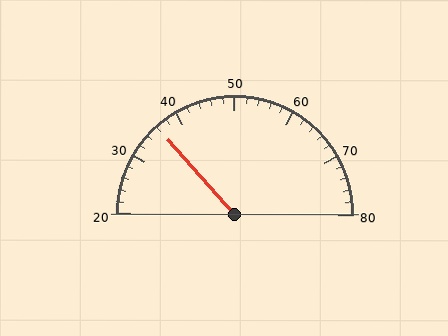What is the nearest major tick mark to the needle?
The nearest major tick mark is 40.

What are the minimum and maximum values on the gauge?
The gauge ranges from 20 to 80.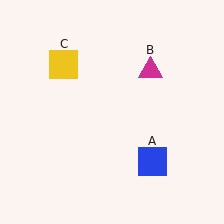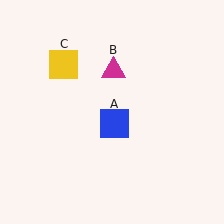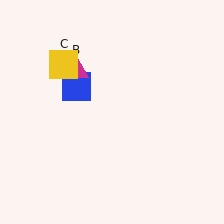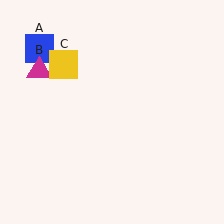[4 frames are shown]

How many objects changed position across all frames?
2 objects changed position: blue square (object A), magenta triangle (object B).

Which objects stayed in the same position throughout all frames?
Yellow square (object C) remained stationary.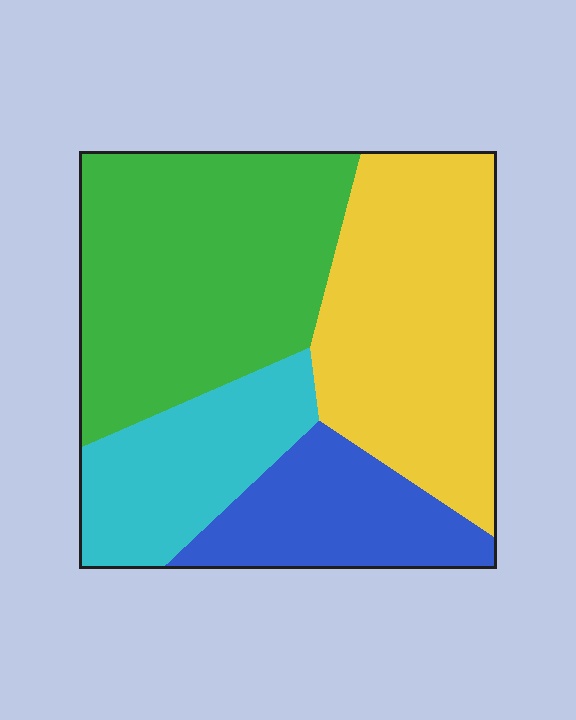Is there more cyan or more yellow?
Yellow.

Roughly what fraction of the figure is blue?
Blue covers around 15% of the figure.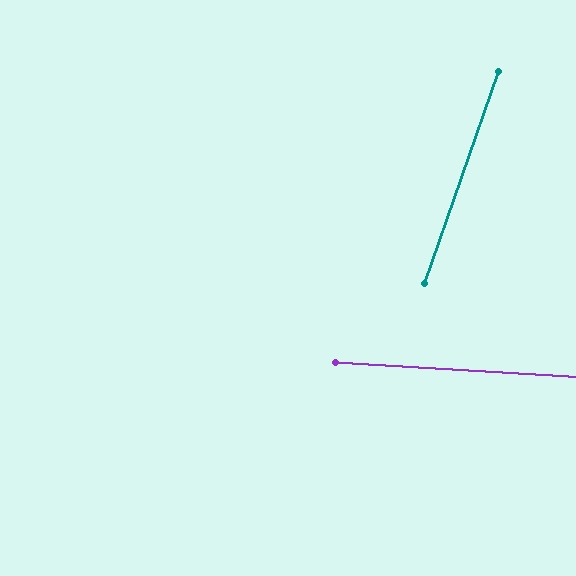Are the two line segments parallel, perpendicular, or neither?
Neither parallel nor perpendicular — they differ by about 74°.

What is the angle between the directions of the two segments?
Approximately 74 degrees.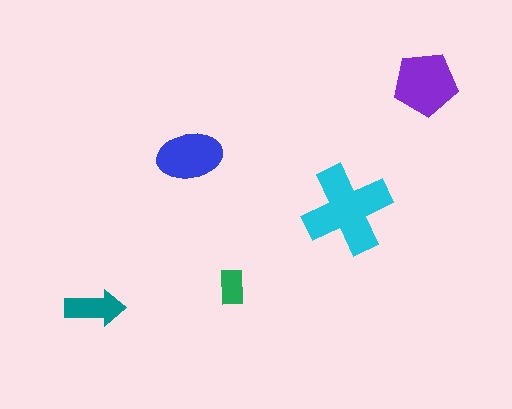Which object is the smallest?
The green rectangle.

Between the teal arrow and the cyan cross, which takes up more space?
The cyan cross.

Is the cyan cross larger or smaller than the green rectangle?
Larger.